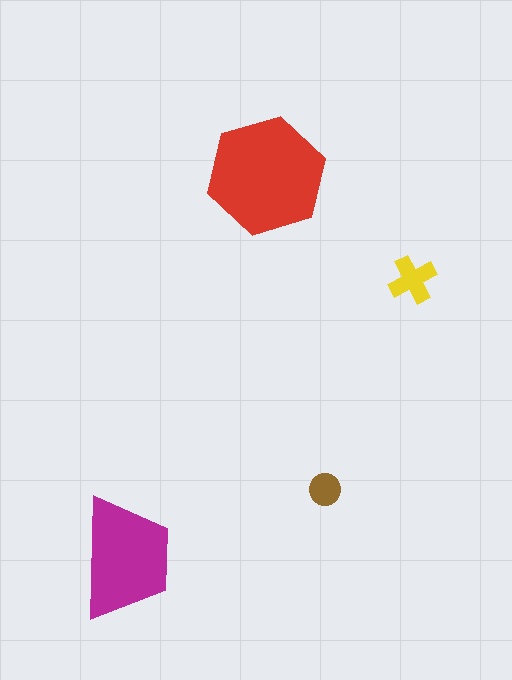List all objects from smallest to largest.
The brown circle, the yellow cross, the magenta trapezoid, the red hexagon.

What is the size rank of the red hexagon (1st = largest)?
1st.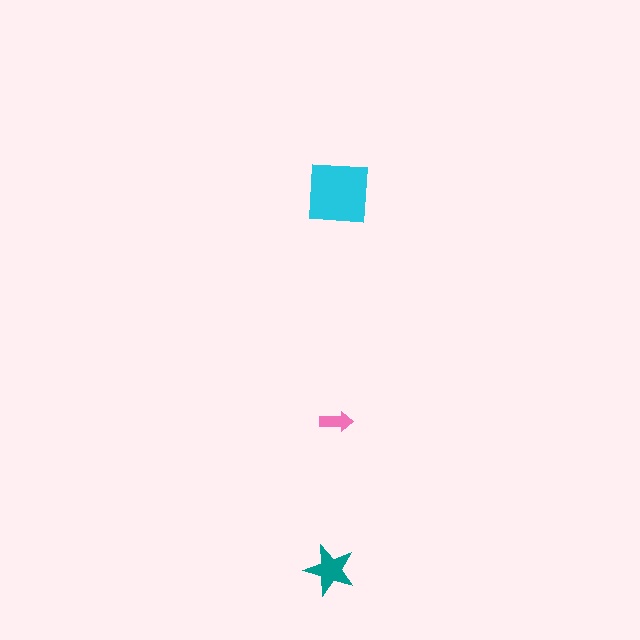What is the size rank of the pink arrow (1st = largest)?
3rd.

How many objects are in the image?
There are 3 objects in the image.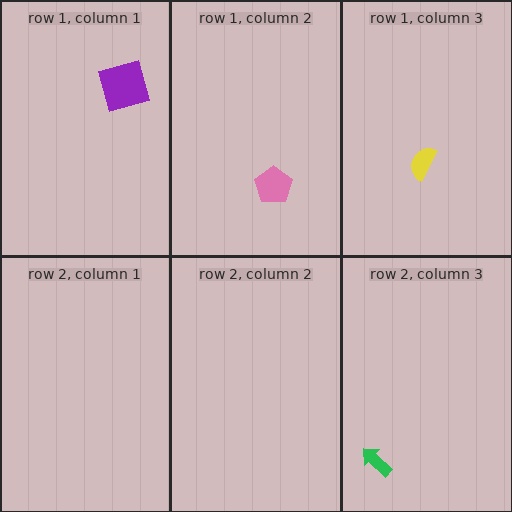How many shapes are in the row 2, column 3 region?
1.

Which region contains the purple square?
The row 1, column 1 region.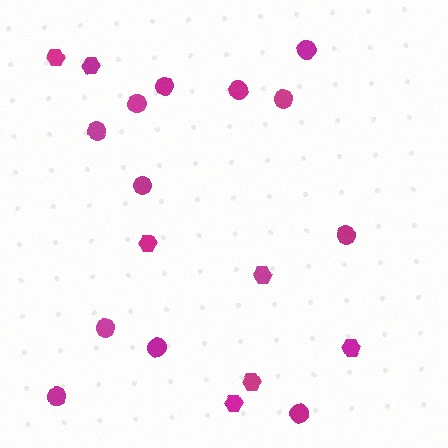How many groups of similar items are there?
There are 2 groups: one group of hexagons (7) and one group of circles (12).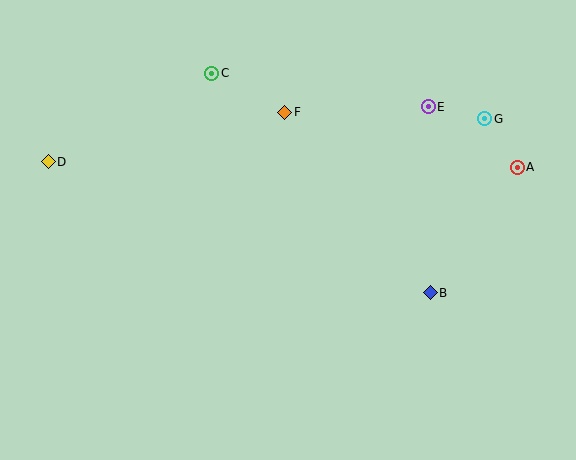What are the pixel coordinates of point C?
Point C is at (212, 73).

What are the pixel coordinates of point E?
Point E is at (428, 107).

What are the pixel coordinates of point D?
Point D is at (48, 162).